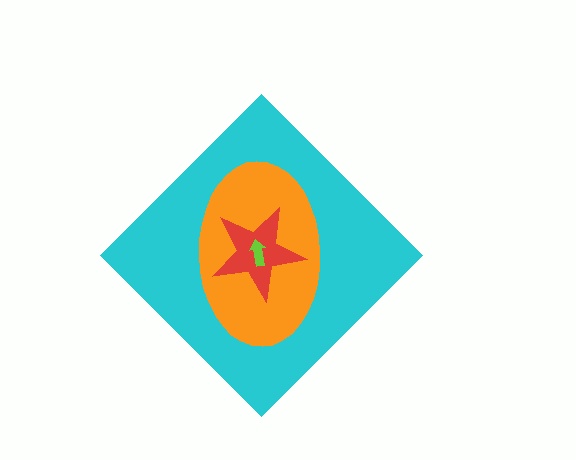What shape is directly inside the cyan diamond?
The orange ellipse.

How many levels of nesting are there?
4.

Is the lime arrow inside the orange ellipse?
Yes.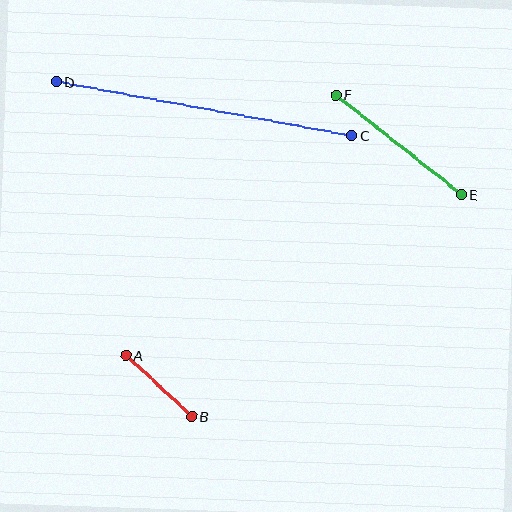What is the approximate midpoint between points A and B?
The midpoint is at approximately (159, 386) pixels.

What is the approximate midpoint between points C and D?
The midpoint is at approximately (204, 109) pixels.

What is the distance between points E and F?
The distance is approximately 161 pixels.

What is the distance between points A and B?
The distance is approximately 90 pixels.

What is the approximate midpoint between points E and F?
The midpoint is at approximately (398, 145) pixels.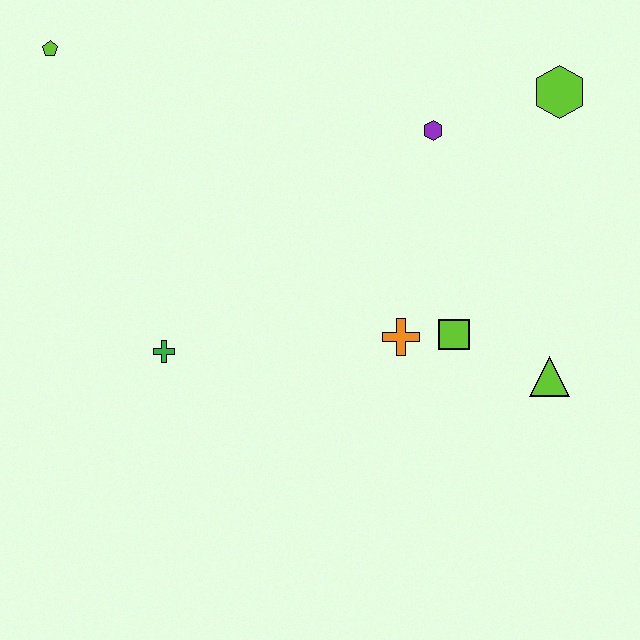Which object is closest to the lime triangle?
The lime square is closest to the lime triangle.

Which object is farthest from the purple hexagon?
The lime pentagon is farthest from the purple hexagon.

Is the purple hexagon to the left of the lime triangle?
Yes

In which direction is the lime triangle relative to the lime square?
The lime triangle is to the right of the lime square.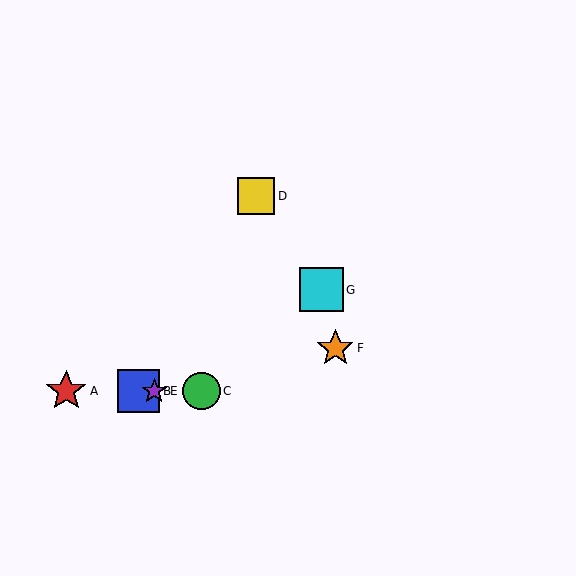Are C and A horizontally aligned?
Yes, both are at y≈391.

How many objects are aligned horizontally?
4 objects (A, B, C, E) are aligned horizontally.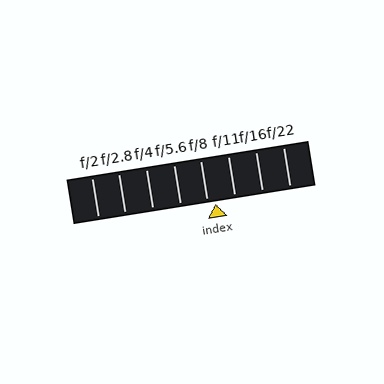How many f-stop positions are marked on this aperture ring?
There are 8 f-stop positions marked.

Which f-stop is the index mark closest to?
The index mark is closest to f/8.